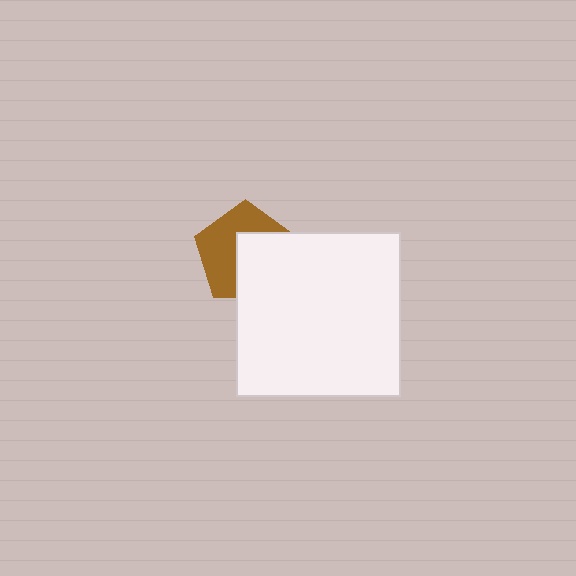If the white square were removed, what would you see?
You would see the complete brown pentagon.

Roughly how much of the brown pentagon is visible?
About half of it is visible (roughly 51%).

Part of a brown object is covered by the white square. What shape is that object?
It is a pentagon.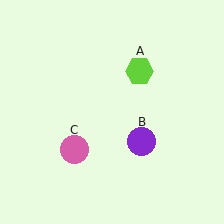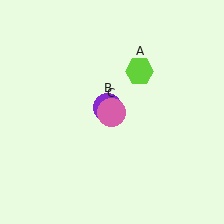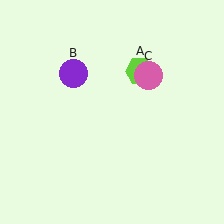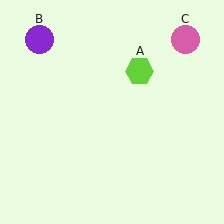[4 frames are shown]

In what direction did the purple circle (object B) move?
The purple circle (object B) moved up and to the left.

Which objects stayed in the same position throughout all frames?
Lime hexagon (object A) remained stationary.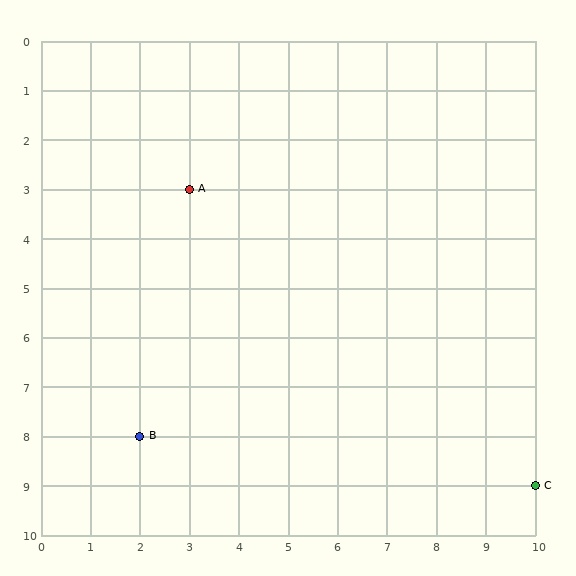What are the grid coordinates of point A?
Point A is at grid coordinates (3, 3).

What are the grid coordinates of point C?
Point C is at grid coordinates (10, 9).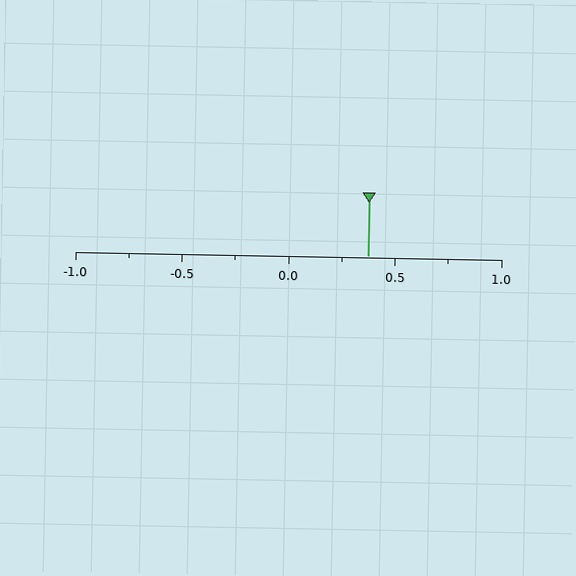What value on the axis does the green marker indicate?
The marker indicates approximately 0.38.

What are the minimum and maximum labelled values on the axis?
The axis runs from -1.0 to 1.0.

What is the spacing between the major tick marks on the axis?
The major ticks are spaced 0.5 apart.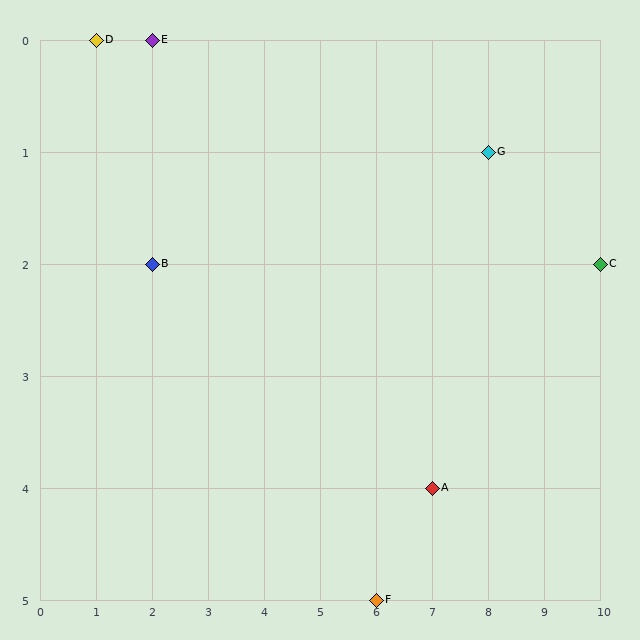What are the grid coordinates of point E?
Point E is at grid coordinates (2, 0).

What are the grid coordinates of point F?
Point F is at grid coordinates (6, 5).